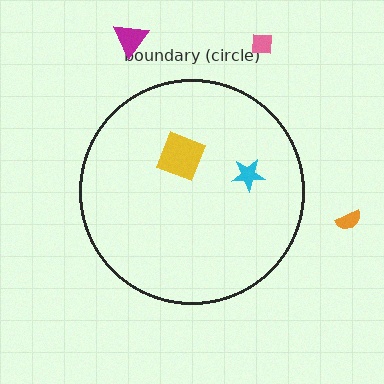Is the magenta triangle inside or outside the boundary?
Outside.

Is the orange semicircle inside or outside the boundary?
Outside.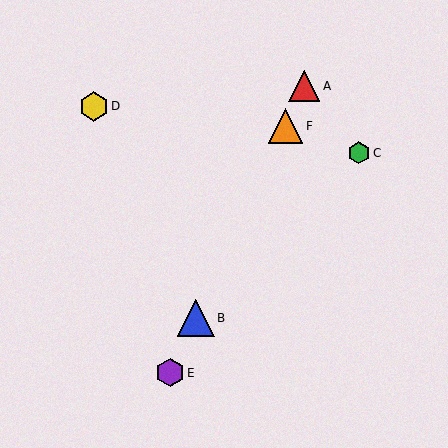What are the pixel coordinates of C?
Object C is at (359, 153).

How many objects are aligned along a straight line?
4 objects (A, B, E, F) are aligned along a straight line.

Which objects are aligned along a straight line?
Objects A, B, E, F are aligned along a straight line.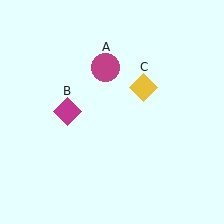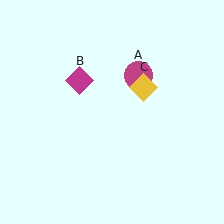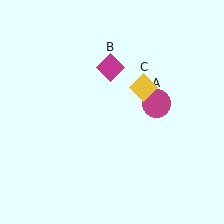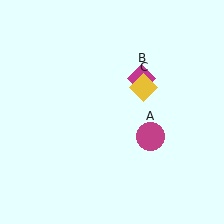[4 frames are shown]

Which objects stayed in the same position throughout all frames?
Yellow diamond (object C) remained stationary.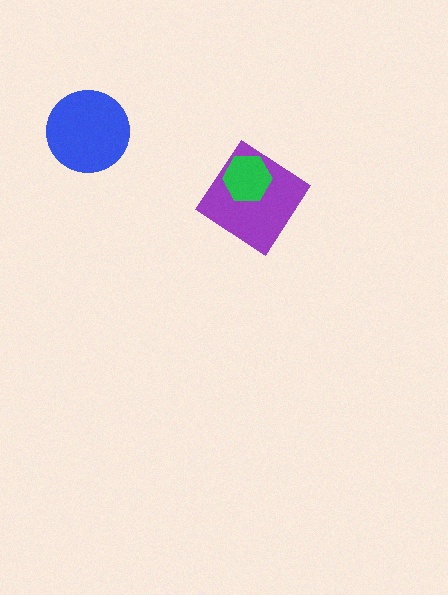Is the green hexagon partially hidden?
No, no other shape covers it.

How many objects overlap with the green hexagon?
1 object overlaps with the green hexagon.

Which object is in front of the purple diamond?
The green hexagon is in front of the purple diamond.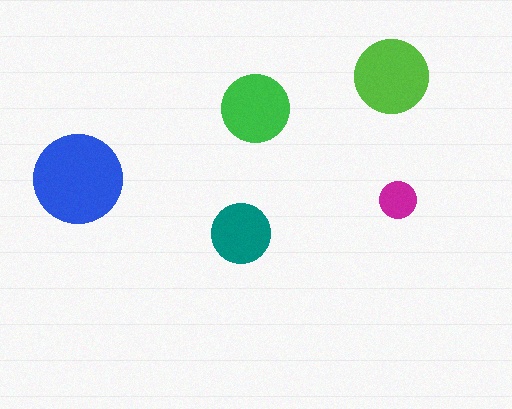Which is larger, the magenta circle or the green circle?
The green one.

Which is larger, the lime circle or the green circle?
The lime one.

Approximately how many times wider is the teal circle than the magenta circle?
About 1.5 times wider.